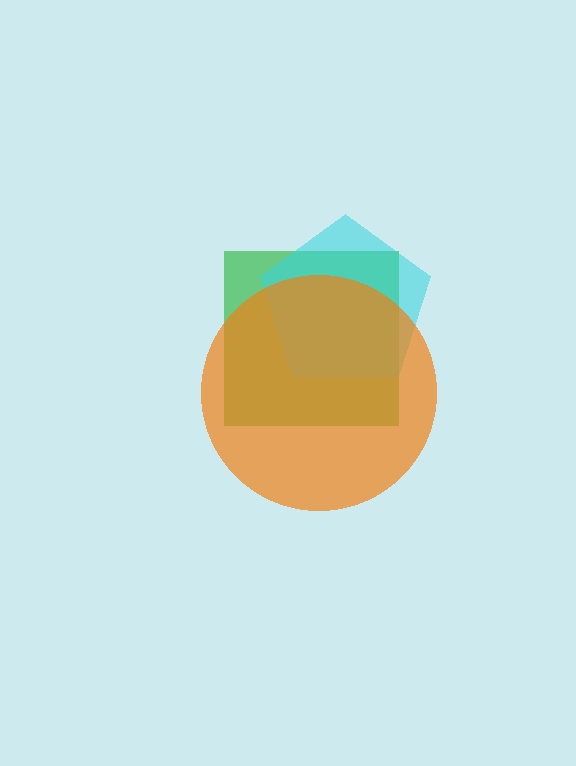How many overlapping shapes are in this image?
There are 3 overlapping shapes in the image.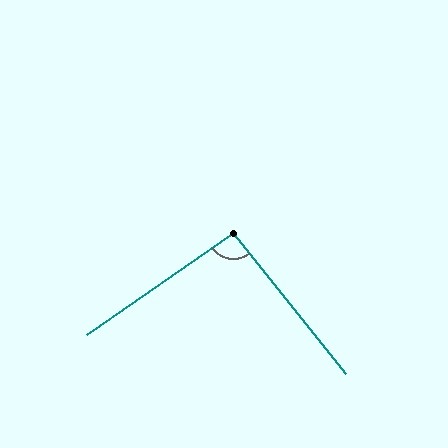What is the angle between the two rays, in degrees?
Approximately 94 degrees.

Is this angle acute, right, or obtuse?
It is approximately a right angle.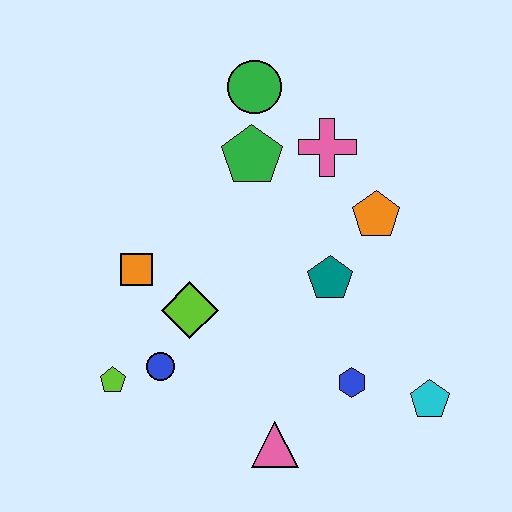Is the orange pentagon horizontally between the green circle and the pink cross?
No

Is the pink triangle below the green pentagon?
Yes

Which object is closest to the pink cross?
The green pentagon is closest to the pink cross.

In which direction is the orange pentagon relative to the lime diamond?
The orange pentagon is to the right of the lime diamond.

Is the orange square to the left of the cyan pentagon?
Yes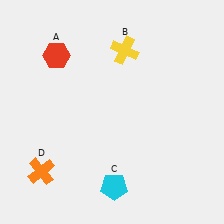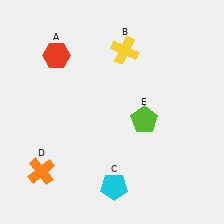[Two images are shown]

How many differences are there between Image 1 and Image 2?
There is 1 difference between the two images.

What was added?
A lime pentagon (E) was added in Image 2.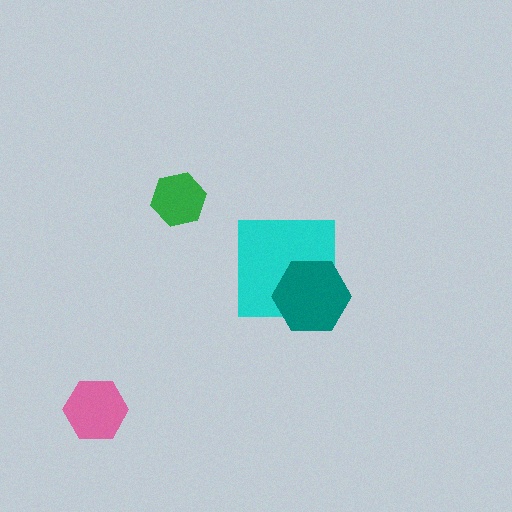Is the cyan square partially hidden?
Yes, it is partially covered by another shape.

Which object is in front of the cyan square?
The teal hexagon is in front of the cyan square.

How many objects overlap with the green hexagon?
0 objects overlap with the green hexagon.